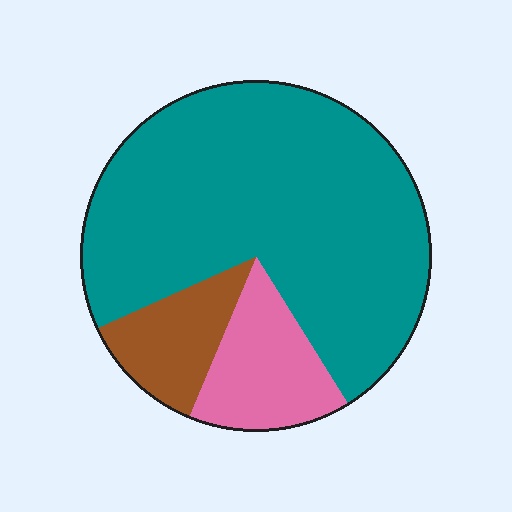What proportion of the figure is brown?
Brown takes up about one eighth (1/8) of the figure.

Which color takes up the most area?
Teal, at roughly 75%.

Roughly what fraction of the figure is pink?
Pink takes up less than a quarter of the figure.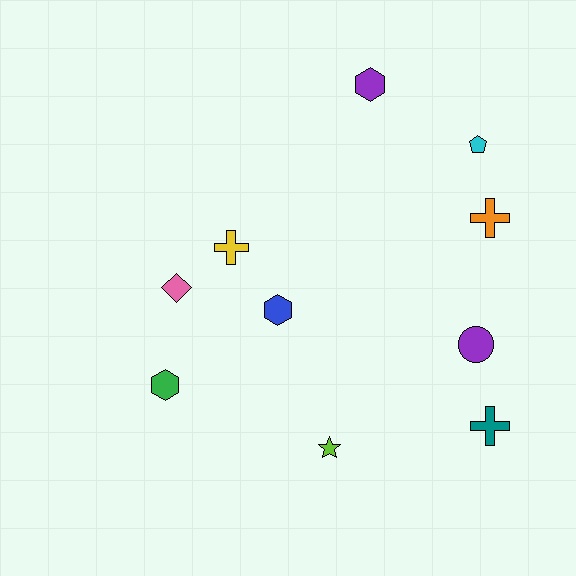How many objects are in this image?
There are 10 objects.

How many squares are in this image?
There are no squares.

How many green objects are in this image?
There is 1 green object.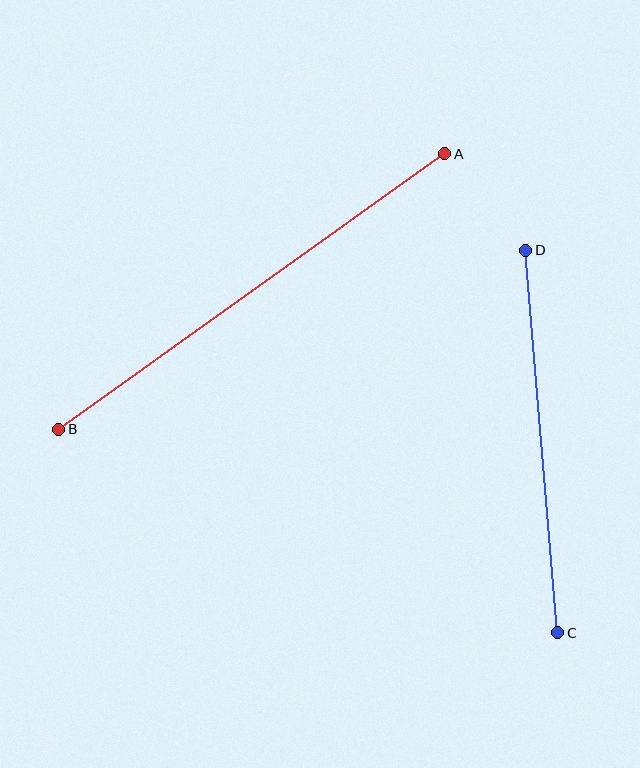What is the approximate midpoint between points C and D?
The midpoint is at approximately (542, 441) pixels.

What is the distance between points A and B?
The distance is approximately 475 pixels.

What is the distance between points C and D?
The distance is approximately 384 pixels.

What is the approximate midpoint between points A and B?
The midpoint is at approximately (252, 291) pixels.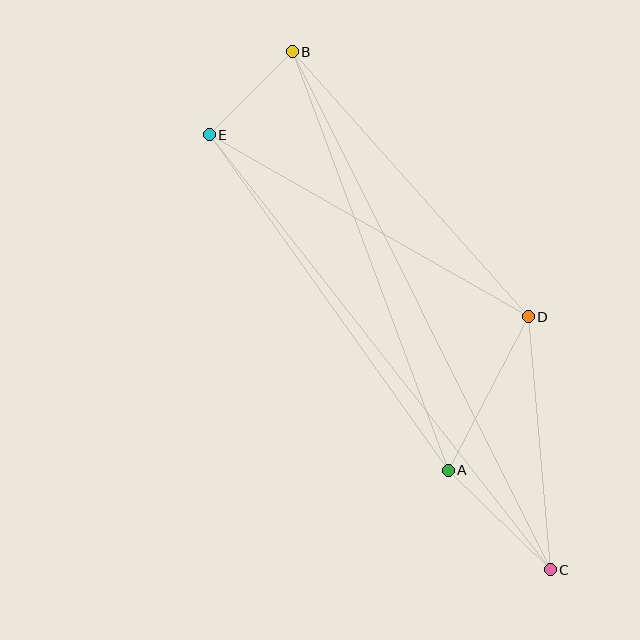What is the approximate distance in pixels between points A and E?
The distance between A and E is approximately 412 pixels.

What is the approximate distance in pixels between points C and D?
The distance between C and D is approximately 254 pixels.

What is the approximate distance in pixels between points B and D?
The distance between B and D is approximately 355 pixels.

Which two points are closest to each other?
Points B and E are closest to each other.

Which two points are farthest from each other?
Points B and C are farthest from each other.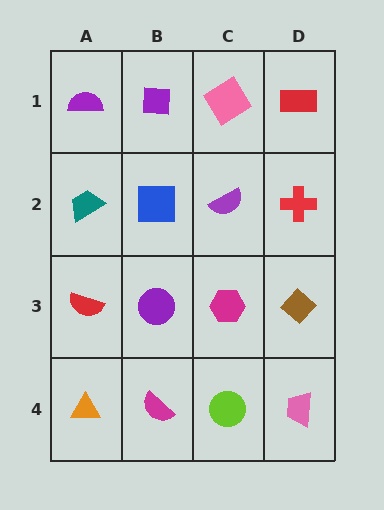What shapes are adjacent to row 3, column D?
A red cross (row 2, column D), a pink trapezoid (row 4, column D), a magenta hexagon (row 3, column C).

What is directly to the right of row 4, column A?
A magenta semicircle.